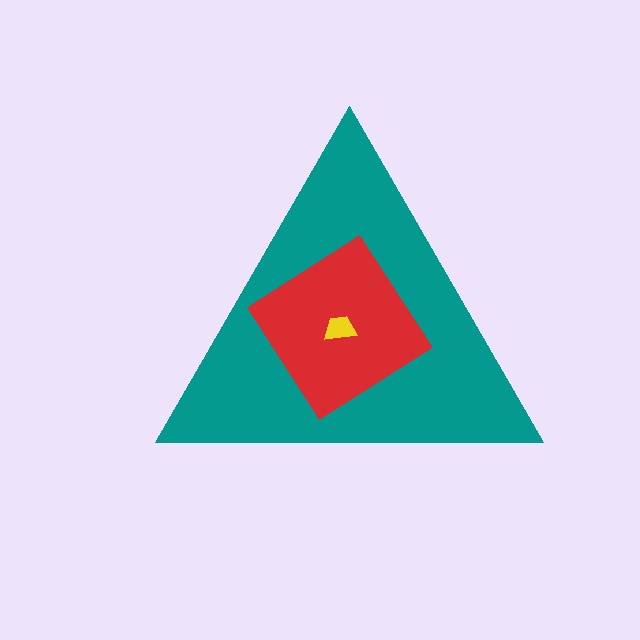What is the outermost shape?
The teal triangle.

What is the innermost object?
The yellow trapezoid.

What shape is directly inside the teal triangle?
The red diamond.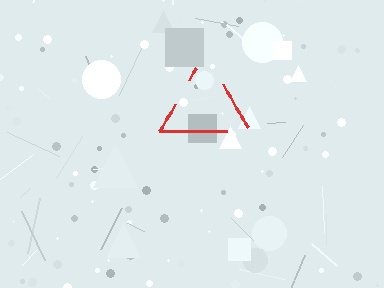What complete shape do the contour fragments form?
The contour fragments form a triangle.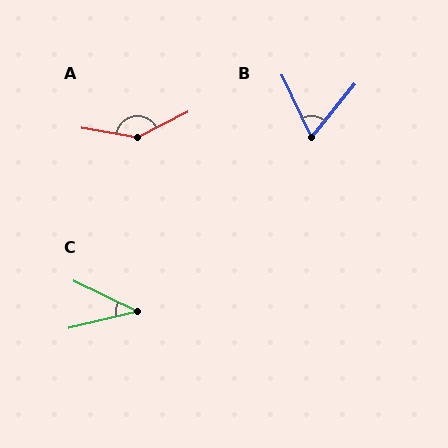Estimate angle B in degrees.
Approximately 65 degrees.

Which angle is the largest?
A, at approximately 144 degrees.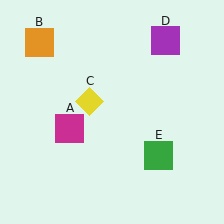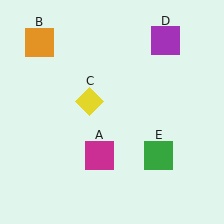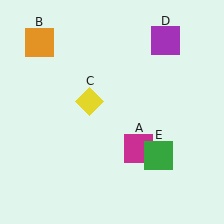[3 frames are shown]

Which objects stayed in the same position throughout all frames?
Orange square (object B) and yellow diamond (object C) and purple square (object D) and green square (object E) remained stationary.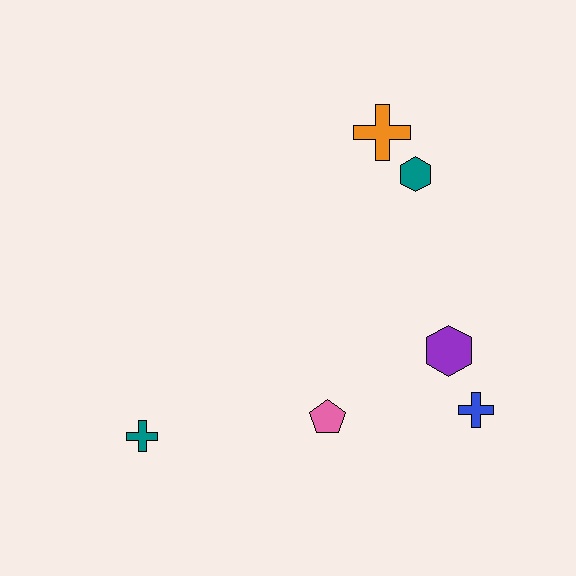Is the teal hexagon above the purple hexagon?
Yes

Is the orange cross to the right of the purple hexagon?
No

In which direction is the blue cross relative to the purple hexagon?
The blue cross is below the purple hexagon.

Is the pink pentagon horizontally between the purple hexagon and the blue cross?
No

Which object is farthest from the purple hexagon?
The teal cross is farthest from the purple hexagon.